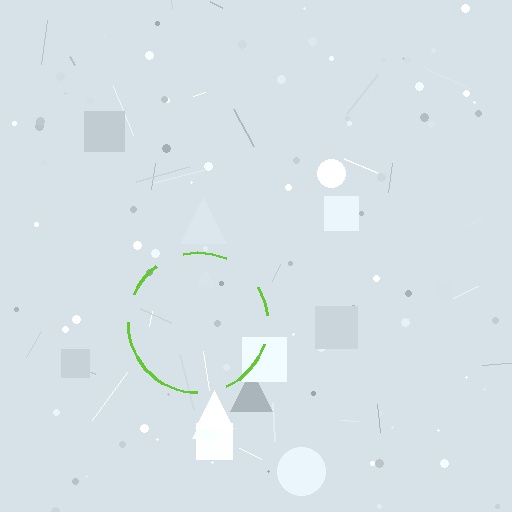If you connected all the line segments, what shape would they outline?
They would outline a circle.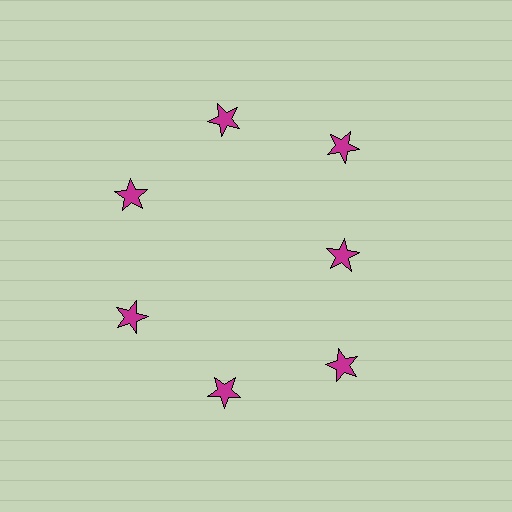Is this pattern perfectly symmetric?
No. The 7 magenta stars are arranged in a ring, but one element near the 3 o'clock position is pulled inward toward the center, breaking the 7-fold rotational symmetry.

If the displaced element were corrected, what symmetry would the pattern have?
It would have 7-fold rotational symmetry — the pattern would map onto itself every 51 degrees.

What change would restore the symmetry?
The symmetry would be restored by moving it outward, back onto the ring so that all 7 stars sit at equal angles and equal distance from the center.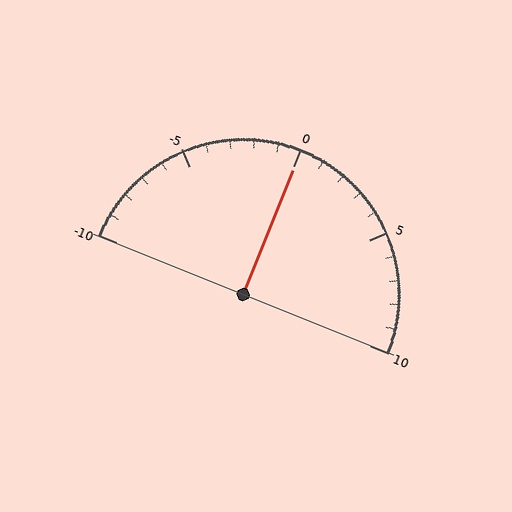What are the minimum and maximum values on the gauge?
The gauge ranges from -10 to 10.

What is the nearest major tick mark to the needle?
The nearest major tick mark is 0.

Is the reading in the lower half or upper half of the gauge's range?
The reading is in the upper half of the range (-10 to 10).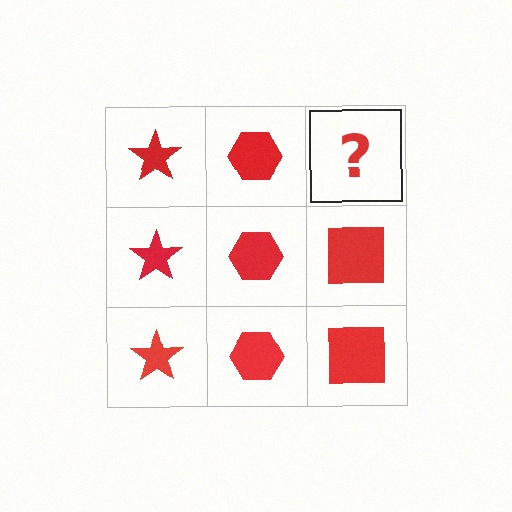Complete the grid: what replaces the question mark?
The question mark should be replaced with a red square.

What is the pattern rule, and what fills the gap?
The rule is that each column has a consistent shape. The gap should be filled with a red square.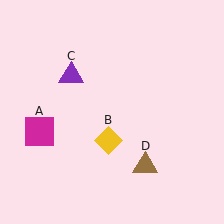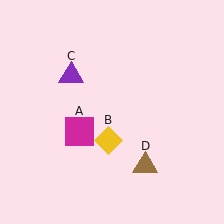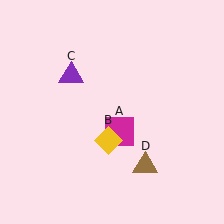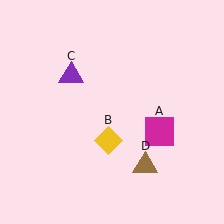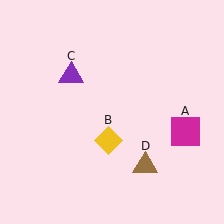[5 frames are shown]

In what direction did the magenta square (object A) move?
The magenta square (object A) moved right.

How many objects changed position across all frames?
1 object changed position: magenta square (object A).